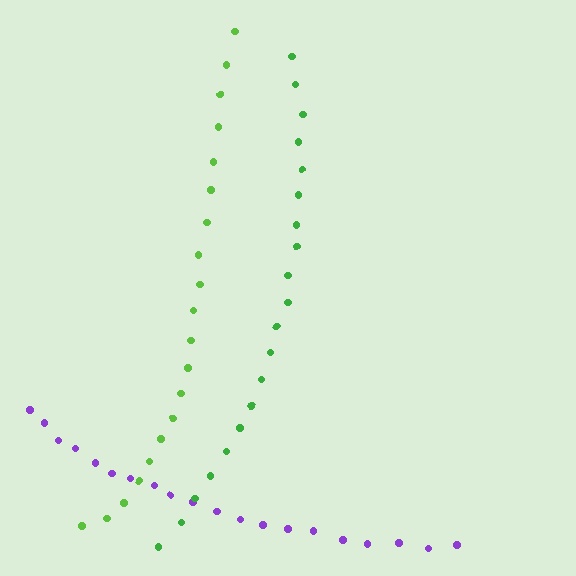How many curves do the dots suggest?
There are 3 distinct paths.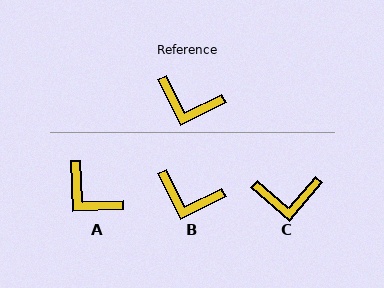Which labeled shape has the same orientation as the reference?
B.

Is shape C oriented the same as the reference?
No, it is off by about 23 degrees.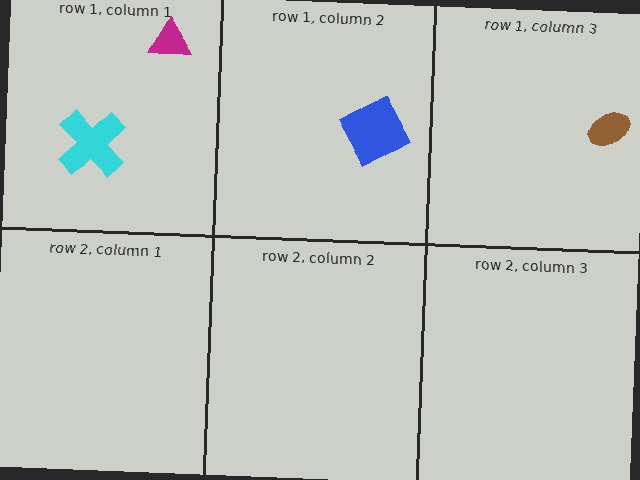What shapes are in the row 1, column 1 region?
The cyan cross, the magenta triangle.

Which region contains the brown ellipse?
The row 1, column 3 region.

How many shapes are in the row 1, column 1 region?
2.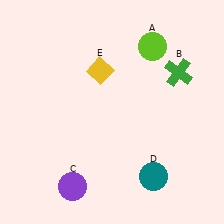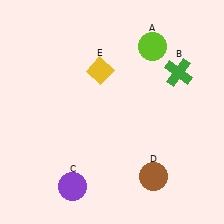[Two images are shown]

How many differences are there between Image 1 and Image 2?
There is 1 difference between the two images.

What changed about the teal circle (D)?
In Image 1, D is teal. In Image 2, it changed to brown.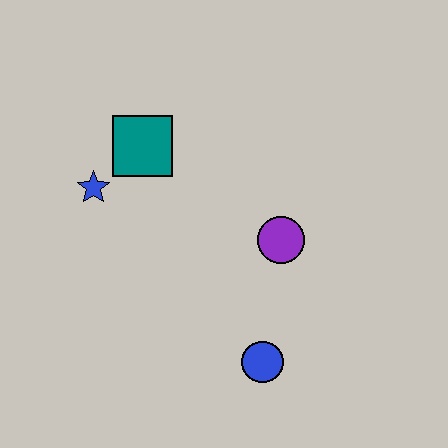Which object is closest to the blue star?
The teal square is closest to the blue star.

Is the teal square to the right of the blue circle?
No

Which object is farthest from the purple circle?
The blue star is farthest from the purple circle.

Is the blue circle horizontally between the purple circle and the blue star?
Yes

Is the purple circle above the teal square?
No